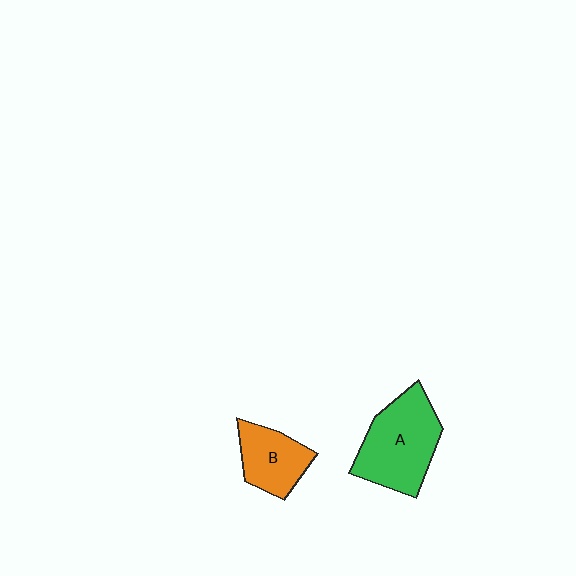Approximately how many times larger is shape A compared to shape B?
Approximately 1.6 times.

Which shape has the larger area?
Shape A (green).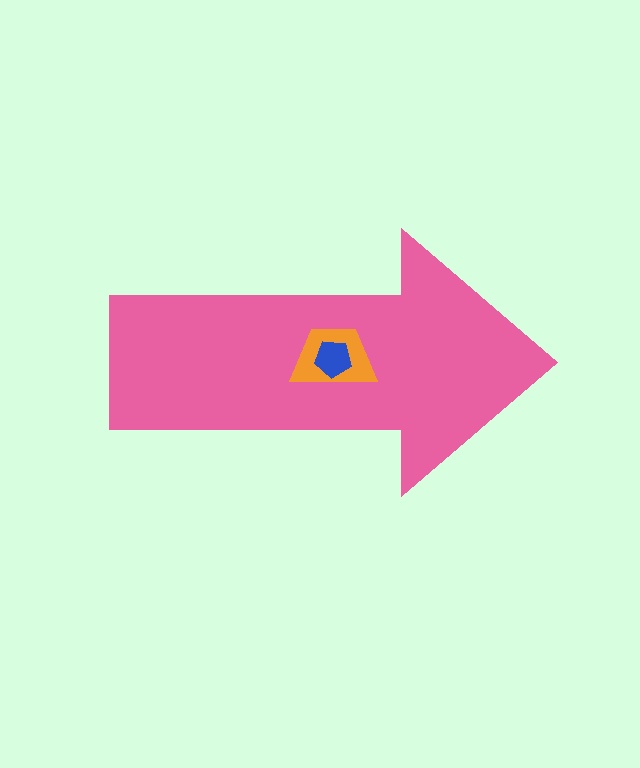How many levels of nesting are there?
3.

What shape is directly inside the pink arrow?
The orange trapezoid.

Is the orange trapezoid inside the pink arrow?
Yes.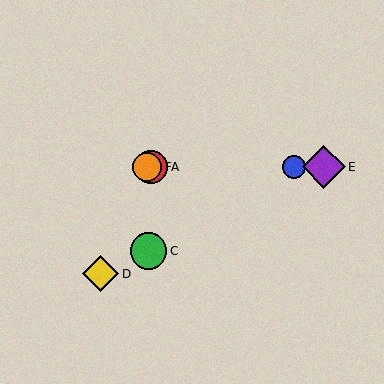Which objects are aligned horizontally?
Objects A, B, E, F are aligned horizontally.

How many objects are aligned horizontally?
4 objects (A, B, E, F) are aligned horizontally.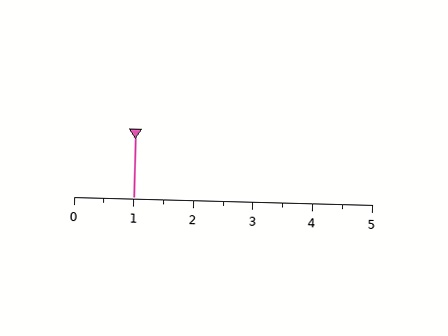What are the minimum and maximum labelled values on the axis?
The axis runs from 0 to 5.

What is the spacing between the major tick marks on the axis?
The major ticks are spaced 1 apart.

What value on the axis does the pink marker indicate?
The marker indicates approximately 1.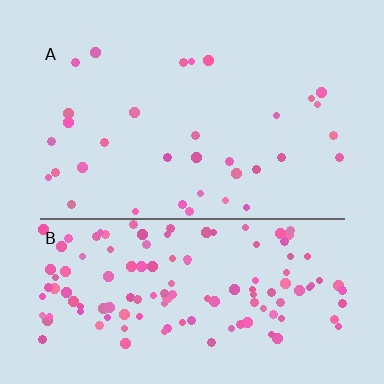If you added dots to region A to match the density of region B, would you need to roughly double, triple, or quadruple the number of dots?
Approximately quadruple.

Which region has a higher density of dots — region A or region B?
B (the bottom).